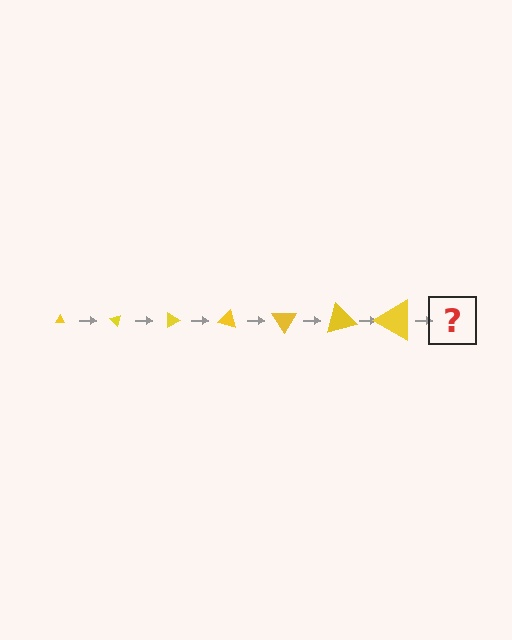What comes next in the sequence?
The next element should be a triangle, larger than the previous one and rotated 315 degrees from the start.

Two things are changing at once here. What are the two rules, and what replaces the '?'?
The two rules are that the triangle grows larger each step and it rotates 45 degrees each step. The '?' should be a triangle, larger than the previous one and rotated 315 degrees from the start.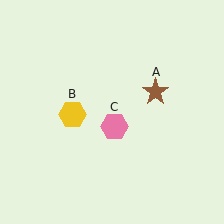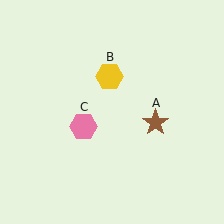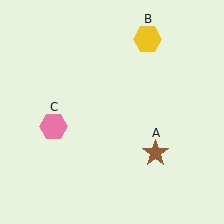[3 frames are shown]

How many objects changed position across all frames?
3 objects changed position: brown star (object A), yellow hexagon (object B), pink hexagon (object C).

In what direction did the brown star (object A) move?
The brown star (object A) moved down.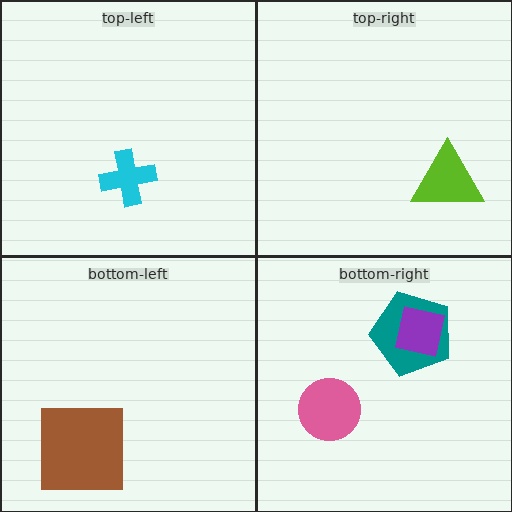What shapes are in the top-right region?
The lime triangle.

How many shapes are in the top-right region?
1.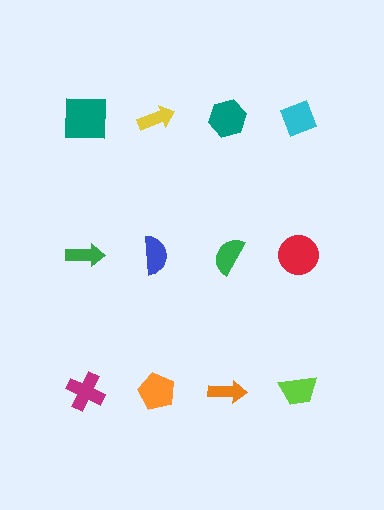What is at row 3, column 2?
An orange pentagon.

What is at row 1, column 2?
A yellow arrow.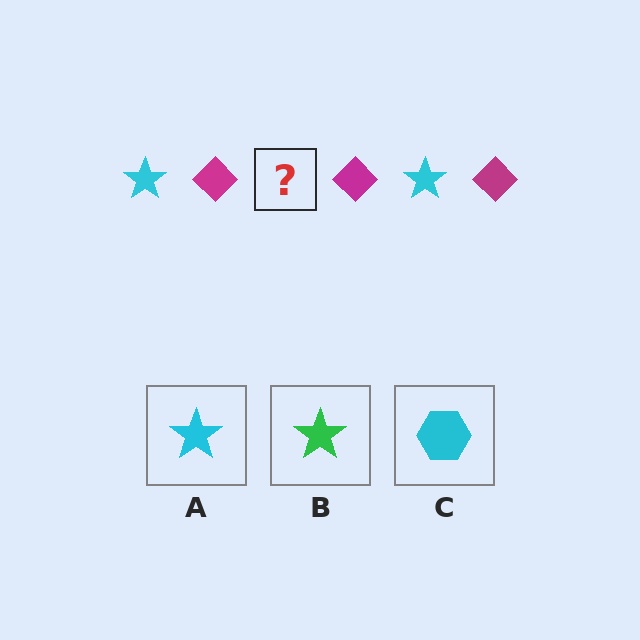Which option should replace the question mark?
Option A.